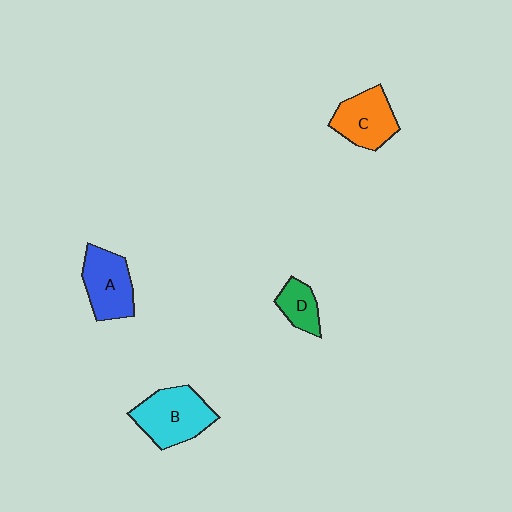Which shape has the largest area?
Shape B (cyan).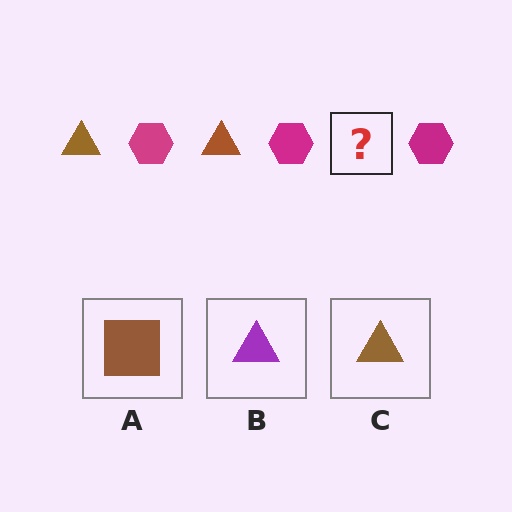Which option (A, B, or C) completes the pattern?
C.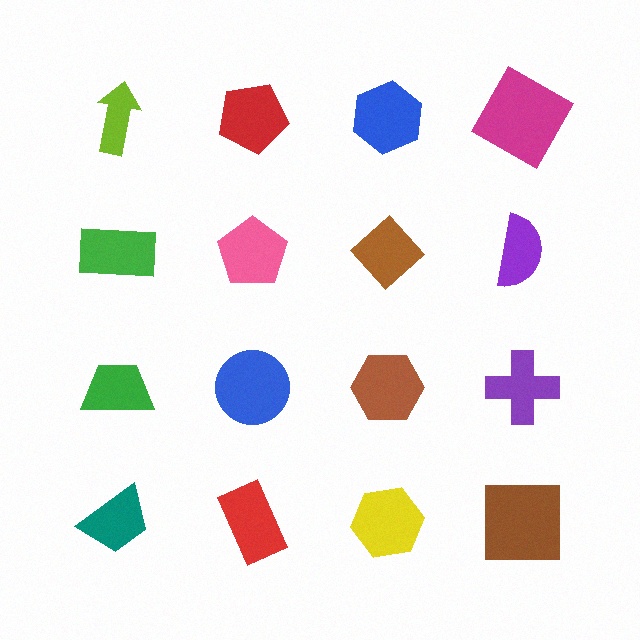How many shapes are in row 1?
4 shapes.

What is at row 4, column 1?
A teal trapezoid.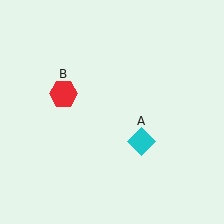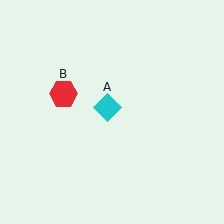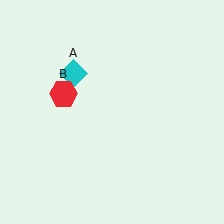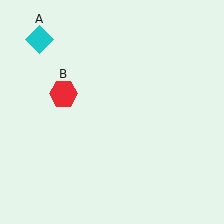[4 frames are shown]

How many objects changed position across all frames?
1 object changed position: cyan diamond (object A).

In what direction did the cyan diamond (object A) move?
The cyan diamond (object A) moved up and to the left.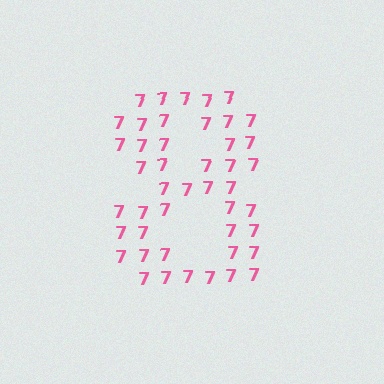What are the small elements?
The small elements are digit 7's.